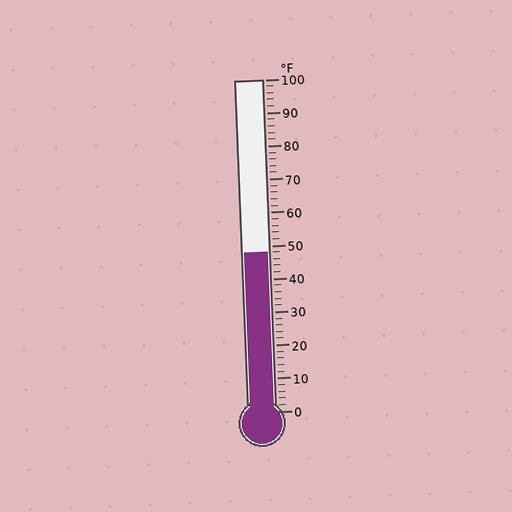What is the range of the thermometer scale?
The thermometer scale ranges from 0°F to 100°F.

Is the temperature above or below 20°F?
The temperature is above 20°F.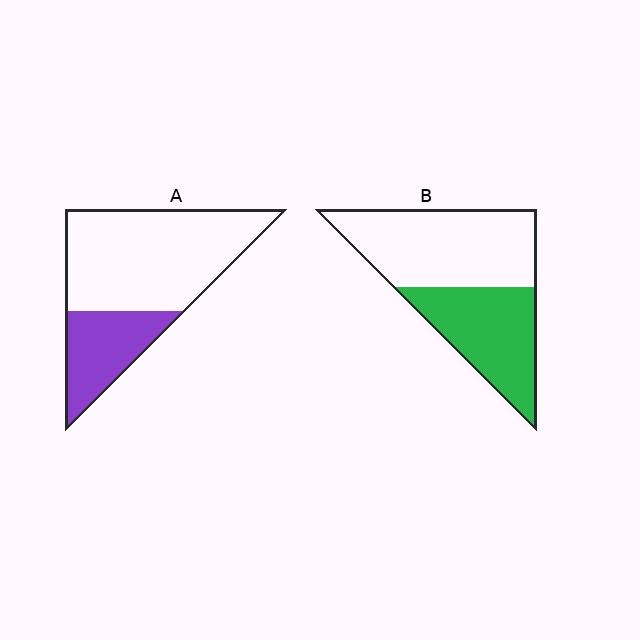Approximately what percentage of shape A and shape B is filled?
A is approximately 30% and B is approximately 40%.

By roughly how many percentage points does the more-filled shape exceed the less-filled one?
By roughly 15 percentage points (B over A).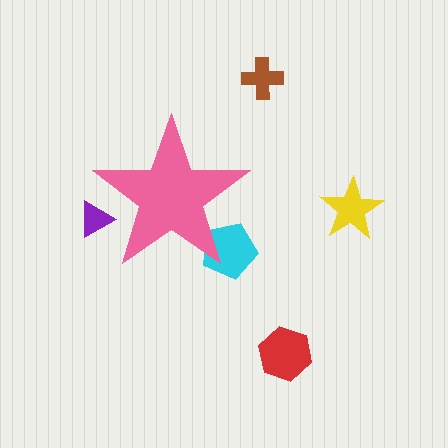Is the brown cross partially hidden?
No, the brown cross is fully visible.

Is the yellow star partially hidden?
No, the yellow star is fully visible.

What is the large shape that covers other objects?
A pink star.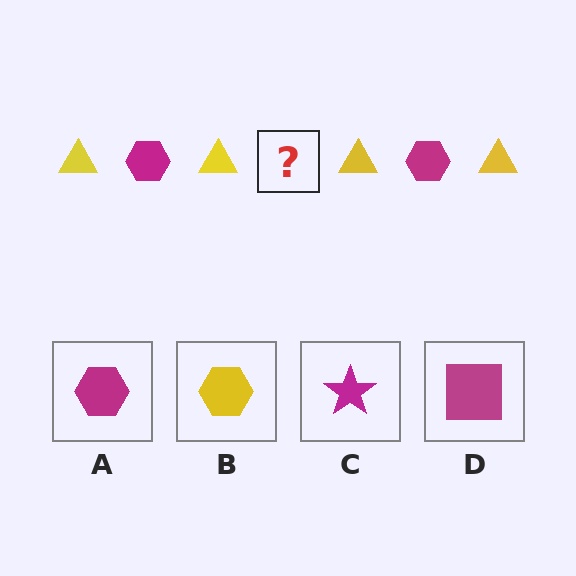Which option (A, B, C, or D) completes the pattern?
A.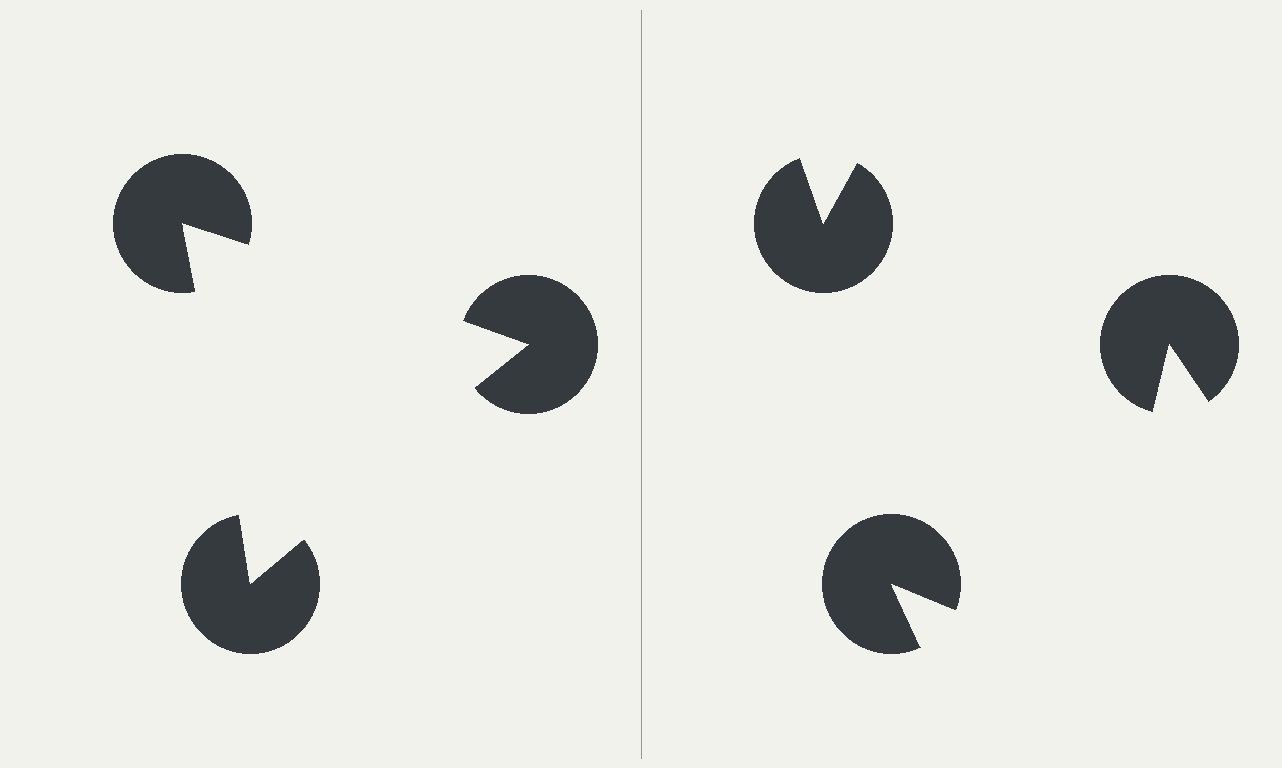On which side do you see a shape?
An illusory triangle appears on the left side. On the right side the wedge cuts are rotated, so no coherent shape forms.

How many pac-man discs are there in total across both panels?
6 — 3 on each side.